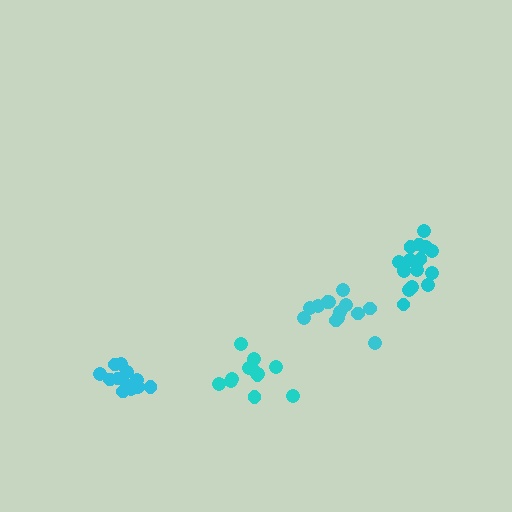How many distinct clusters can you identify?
There are 4 distinct clusters.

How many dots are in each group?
Group 1: 14 dots, Group 2: 16 dots, Group 3: 13 dots, Group 4: 12 dots (55 total).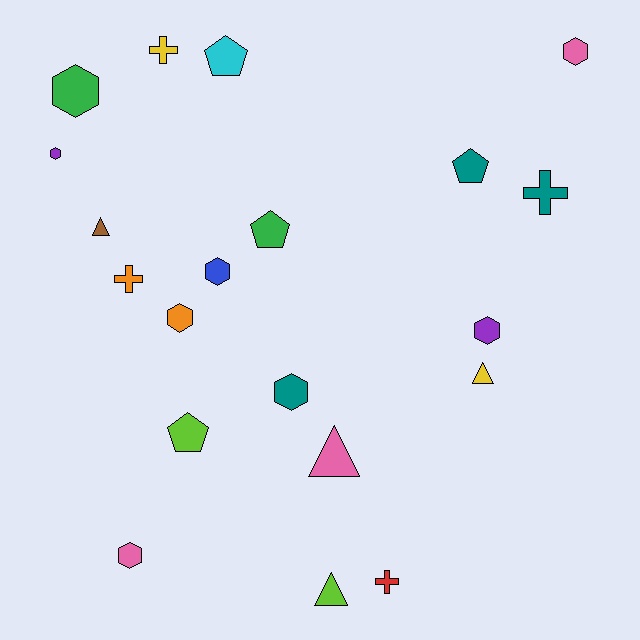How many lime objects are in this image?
There are 2 lime objects.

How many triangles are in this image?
There are 4 triangles.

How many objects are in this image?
There are 20 objects.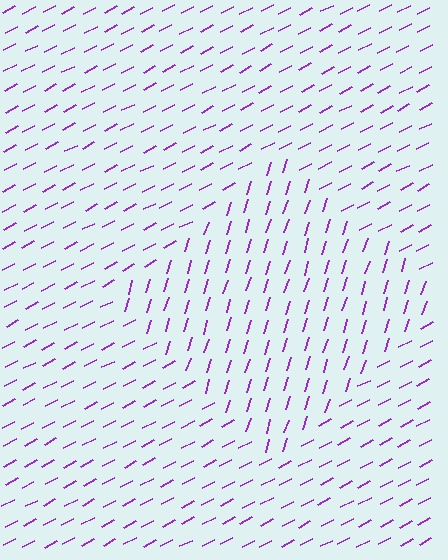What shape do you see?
I see a diamond.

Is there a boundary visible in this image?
Yes, there is a texture boundary formed by a change in line orientation.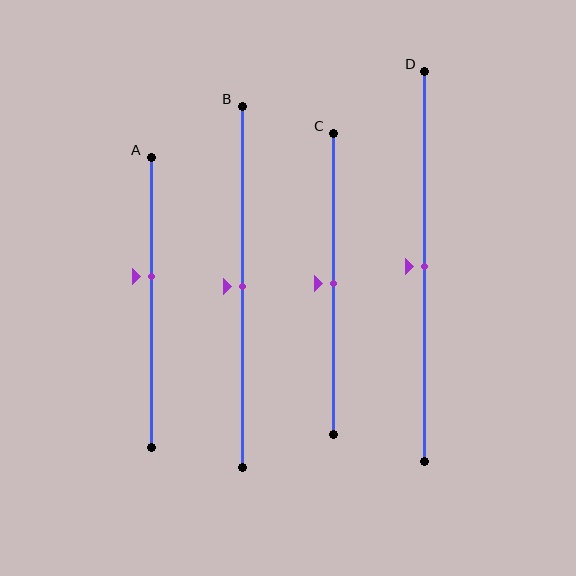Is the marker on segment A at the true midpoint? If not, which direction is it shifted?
No, the marker on segment A is shifted upward by about 9% of the segment length.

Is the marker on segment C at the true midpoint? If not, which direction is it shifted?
Yes, the marker on segment C is at the true midpoint.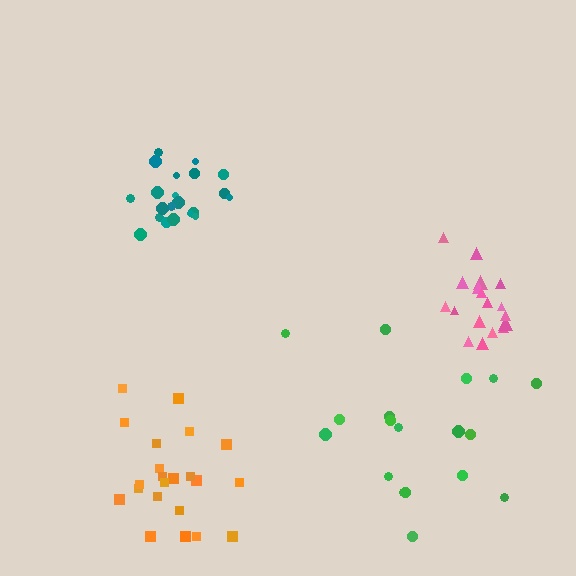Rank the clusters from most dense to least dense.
teal, pink, orange, green.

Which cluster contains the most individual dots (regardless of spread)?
Orange (22).